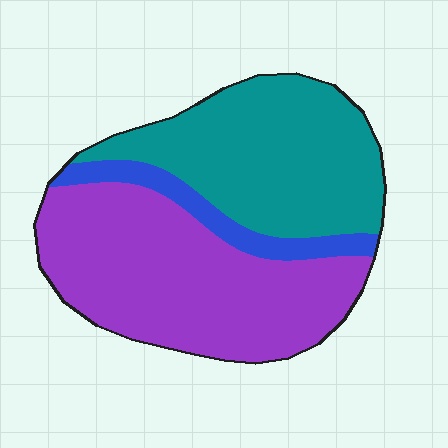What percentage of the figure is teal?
Teal covers 40% of the figure.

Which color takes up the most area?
Purple, at roughly 50%.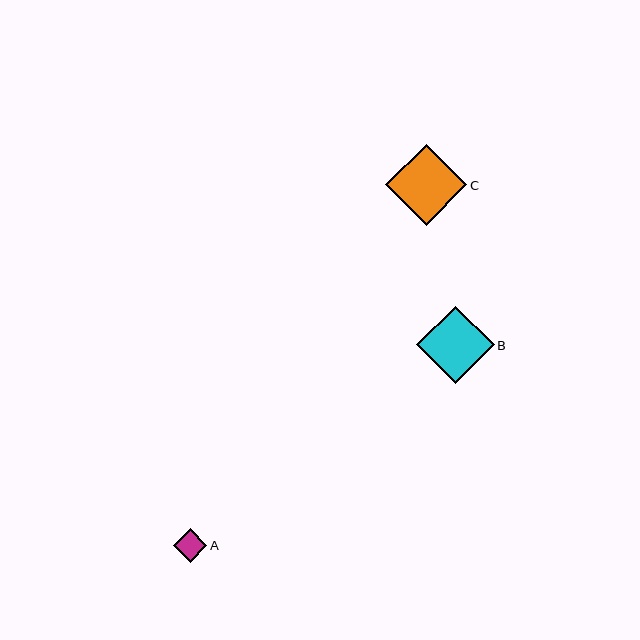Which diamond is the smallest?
Diamond A is the smallest with a size of approximately 34 pixels.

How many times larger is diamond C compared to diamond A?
Diamond C is approximately 2.4 times the size of diamond A.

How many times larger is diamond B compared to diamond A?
Diamond B is approximately 2.3 times the size of diamond A.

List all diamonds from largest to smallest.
From largest to smallest: C, B, A.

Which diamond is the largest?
Diamond C is the largest with a size of approximately 81 pixels.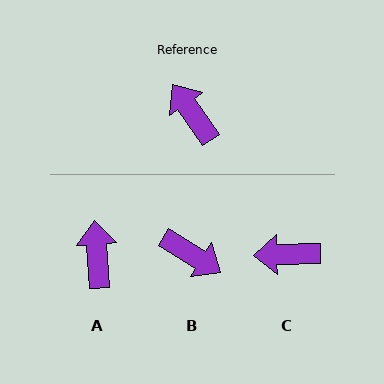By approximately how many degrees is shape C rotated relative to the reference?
Approximately 57 degrees counter-clockwise.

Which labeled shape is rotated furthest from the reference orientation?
B, about 156 degrees away.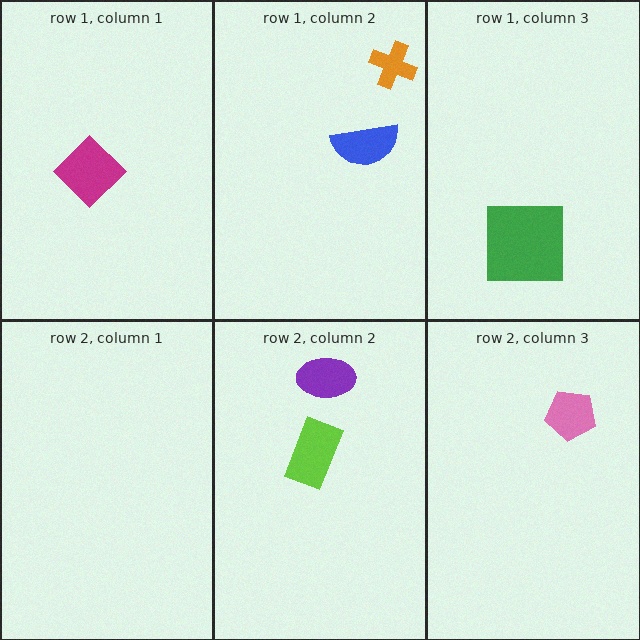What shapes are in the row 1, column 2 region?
The blue semicircle, the orange cross.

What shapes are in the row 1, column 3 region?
The green square.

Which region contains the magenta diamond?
The row 1, column 1 region.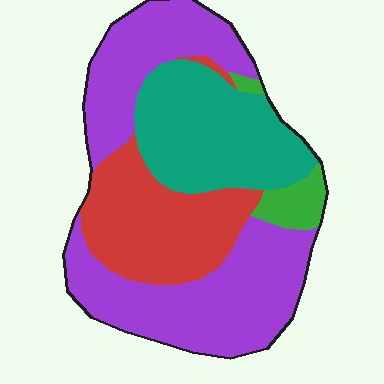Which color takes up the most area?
Purple, at roughly 45%.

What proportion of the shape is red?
Red takes up about one quarter (1/4) of the shape.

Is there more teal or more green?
Teal.